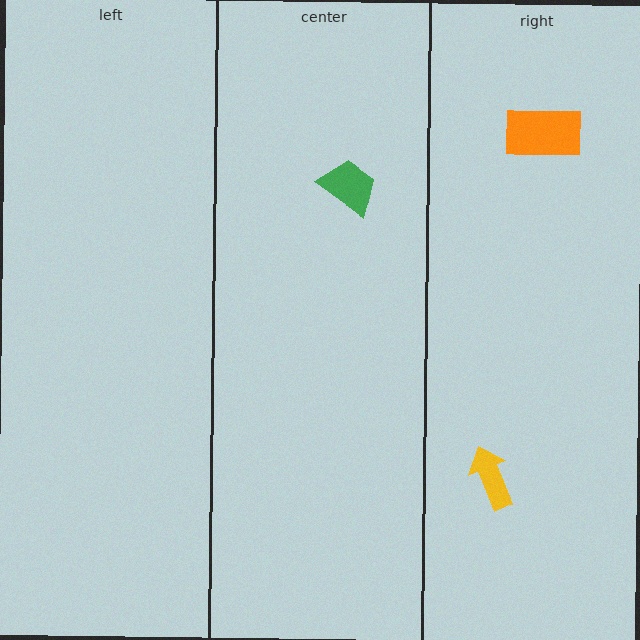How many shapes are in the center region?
1.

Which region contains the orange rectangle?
The right region.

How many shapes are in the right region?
2.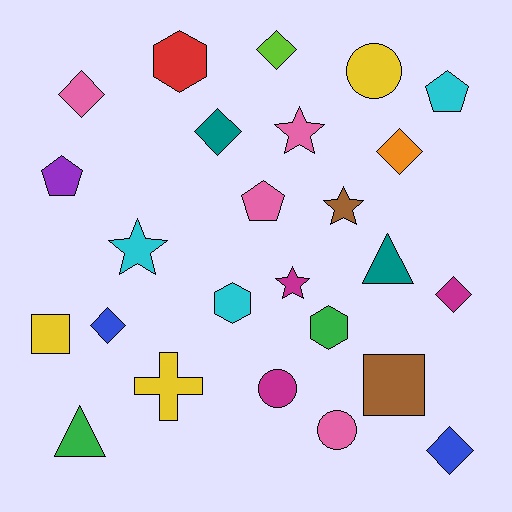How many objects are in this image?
There are 25 objects.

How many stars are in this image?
There are 4 stars.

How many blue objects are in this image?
There are 2 blue objects.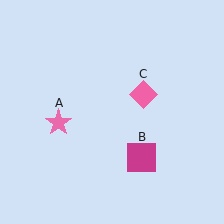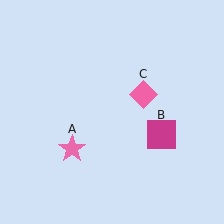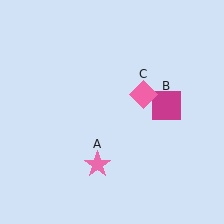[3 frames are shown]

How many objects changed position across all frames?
2 objects changed position: pink star (object A), magenta square (object B).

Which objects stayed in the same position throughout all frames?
Pink diamond (object C) remained stationary.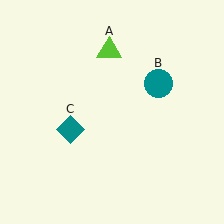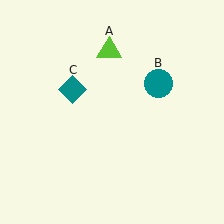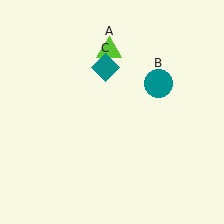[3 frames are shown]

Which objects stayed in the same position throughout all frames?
Lime triangle (object A) and teal circle (object B) remained stationary.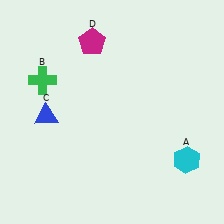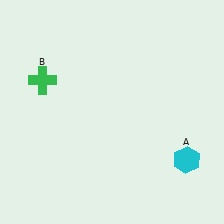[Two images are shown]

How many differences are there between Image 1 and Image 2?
There are 2 differences between the two images.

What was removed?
The magenta pentagon (D), the blue triangle (C) were removed in Image 2.